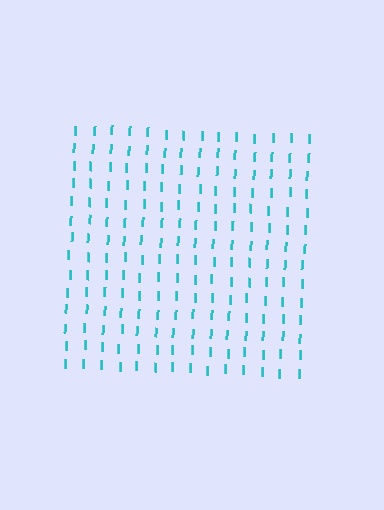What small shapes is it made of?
It is made of small letter I's.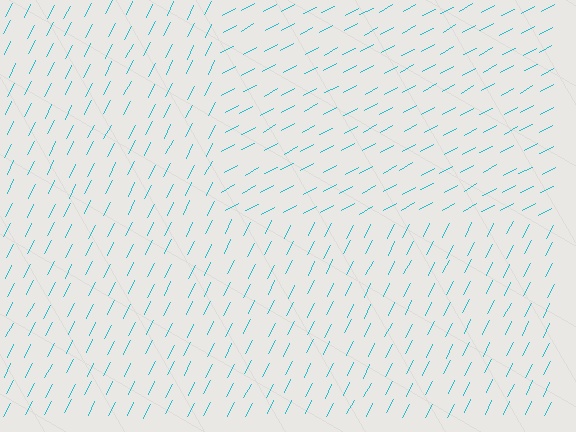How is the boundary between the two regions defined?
The boundary is defined purely by a change in line orientation (approximately 35 degrees difference). All lines are the same color and thickness.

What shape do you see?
I see a rectangle.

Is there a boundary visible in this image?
Yes, there is a texture boundary formed by a change in line orientation.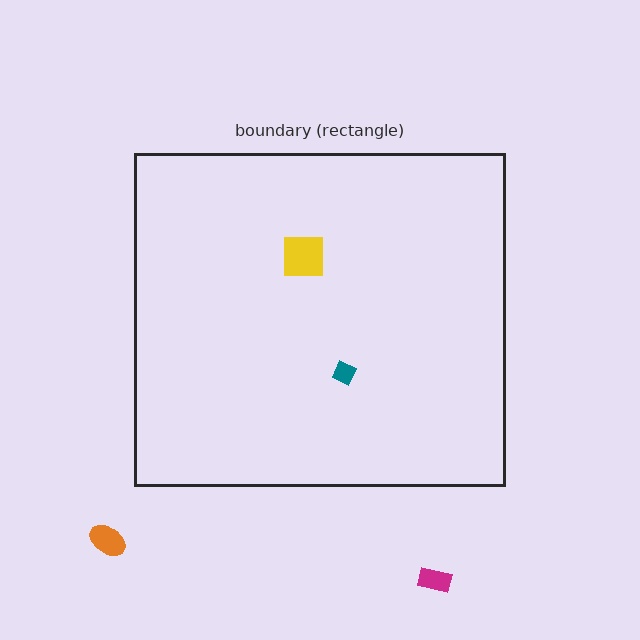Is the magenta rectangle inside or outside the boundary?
Outside.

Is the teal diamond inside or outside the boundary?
Inside.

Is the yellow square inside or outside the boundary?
Inside.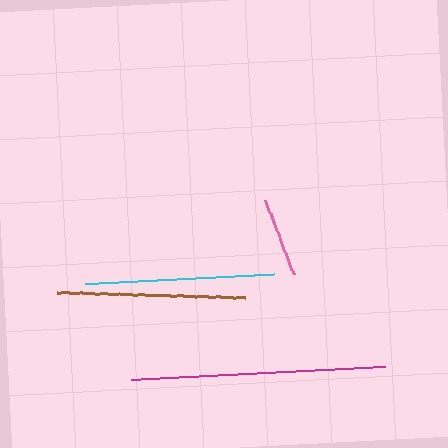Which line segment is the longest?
The magenta line is the longest at approximately 254 pixels.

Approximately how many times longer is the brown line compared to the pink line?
The brown line is approximately 2.3 times the length of the pink line.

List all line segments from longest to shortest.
From longest to shortest: magenta, cyan, brown, pink.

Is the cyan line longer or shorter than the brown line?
The cyan line is longer than the brown line.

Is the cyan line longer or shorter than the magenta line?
The magenta line is longer than the cyan line.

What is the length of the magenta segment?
The magenta segment is approximately 254 pixels long.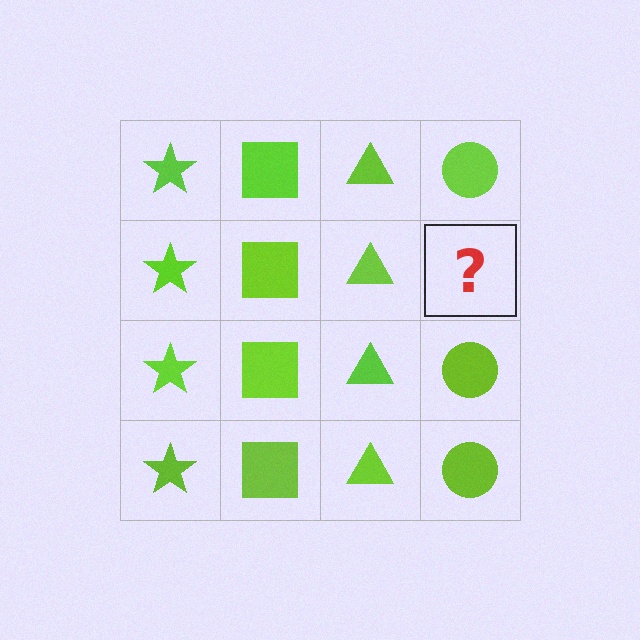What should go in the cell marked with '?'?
The missing cell should contain a lime circle.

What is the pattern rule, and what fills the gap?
The rule is that each column has a consistent shape. The gap should be filled with a lime circle.